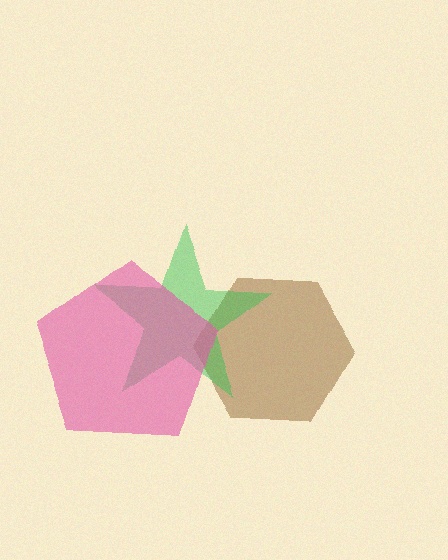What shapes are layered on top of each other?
The layered shapes are: a brown hexagon, a green star, a pink pentagon.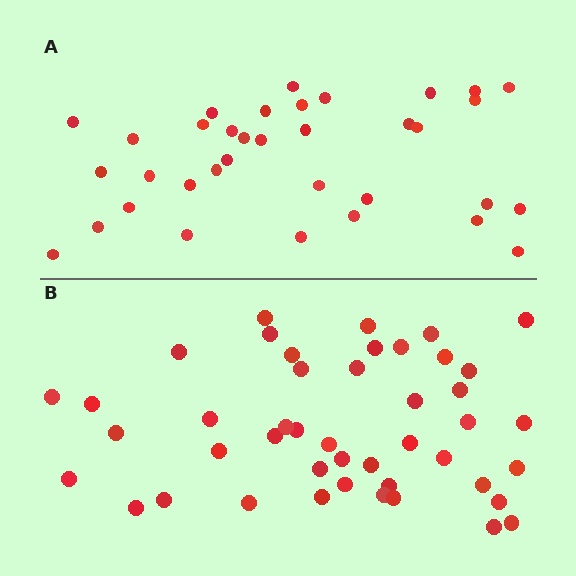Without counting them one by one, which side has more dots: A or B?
Region B (the bottom region) has more dots.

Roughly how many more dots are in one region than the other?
Region B has roughly 10 or so more dots than region A.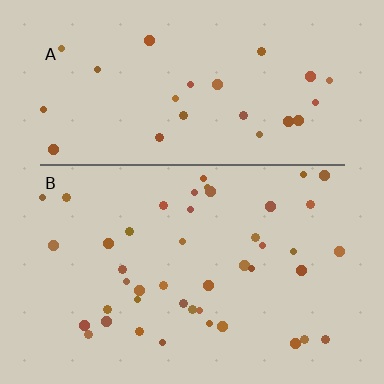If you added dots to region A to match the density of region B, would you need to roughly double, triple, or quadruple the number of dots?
Approximately double.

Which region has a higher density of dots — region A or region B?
B (the bottom).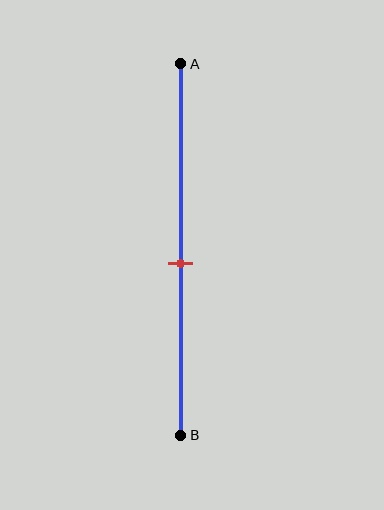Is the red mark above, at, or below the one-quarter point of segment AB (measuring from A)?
The red mark is below the one-quarter point of segment AB.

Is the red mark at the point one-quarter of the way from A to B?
No, the mark is at about 55% from A, not at the 25% one-quarter point.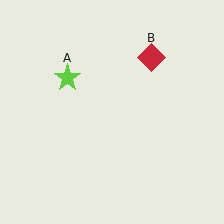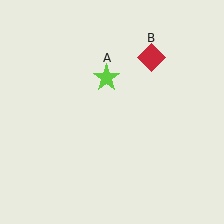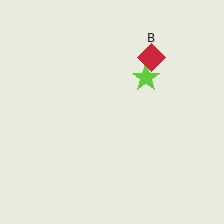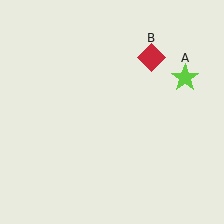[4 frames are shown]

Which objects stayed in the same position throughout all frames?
Red diamond (object B) remained stationary.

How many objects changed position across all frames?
1 object changed position: lime star (object A).